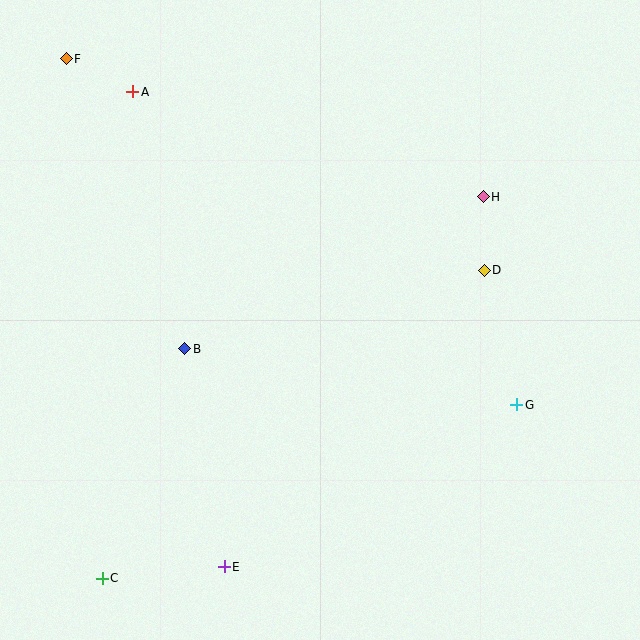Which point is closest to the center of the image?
Point B at (185, 349) is closest to the center.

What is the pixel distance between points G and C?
The distance between G and C is 449 pixels.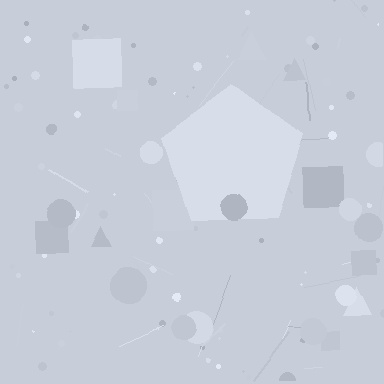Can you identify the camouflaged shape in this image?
The camouflaged shape is a pentagon.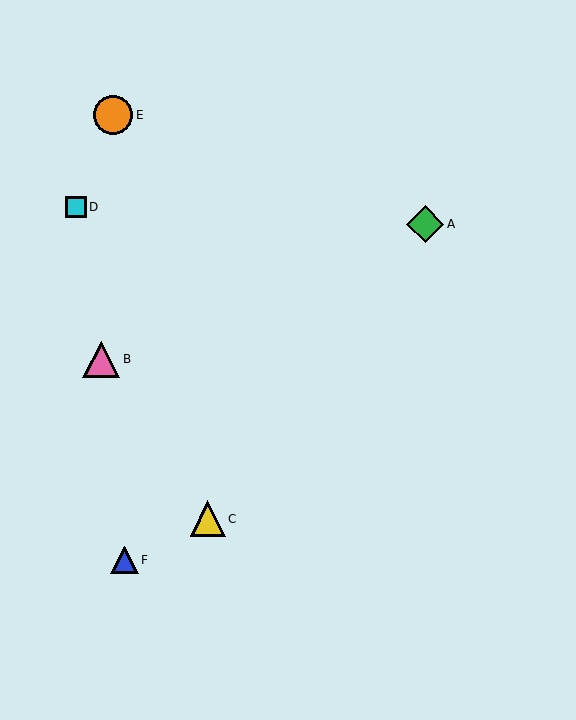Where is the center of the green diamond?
The center of the green diamond is at (425, 224).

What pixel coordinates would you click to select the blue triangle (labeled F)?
Click at (125, 560) to select the blue triangle F.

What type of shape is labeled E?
Shape E is an orange circle.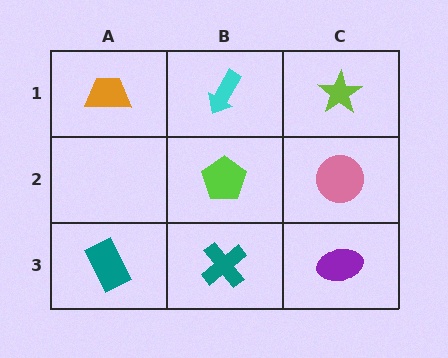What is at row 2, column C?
A pink circle.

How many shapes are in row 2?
2 shapes.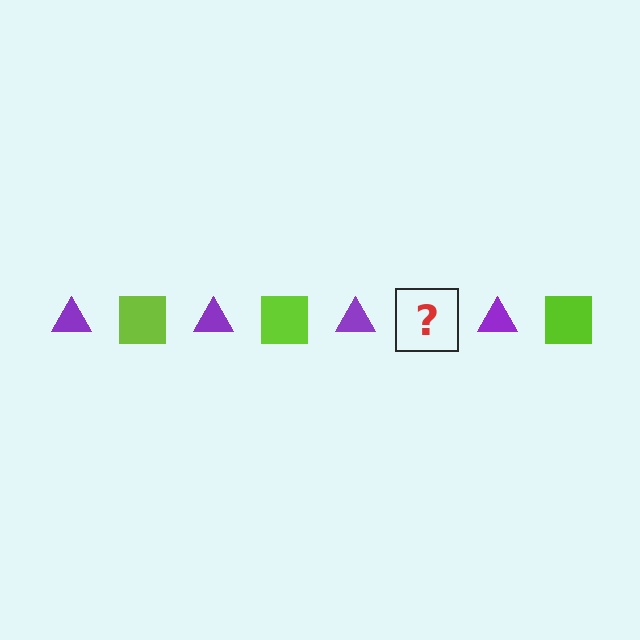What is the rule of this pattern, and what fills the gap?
The rule is that the pattern alternates between purple triangle and lime square. The gap should be filled with a lime square.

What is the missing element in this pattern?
The missing element is a lime square.